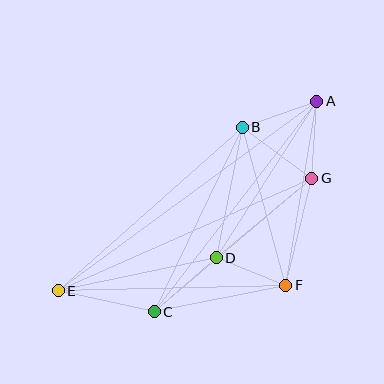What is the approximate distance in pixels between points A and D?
The distance between A and D is approximately 186 pixels.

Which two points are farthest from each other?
Points A and E are farthest from each other.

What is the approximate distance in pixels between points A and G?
The distance between A and G is approximately 77 pixels.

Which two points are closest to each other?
Points D and F are closest to each other.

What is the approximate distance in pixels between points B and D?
The distance between B and D is approximately 133 pixels.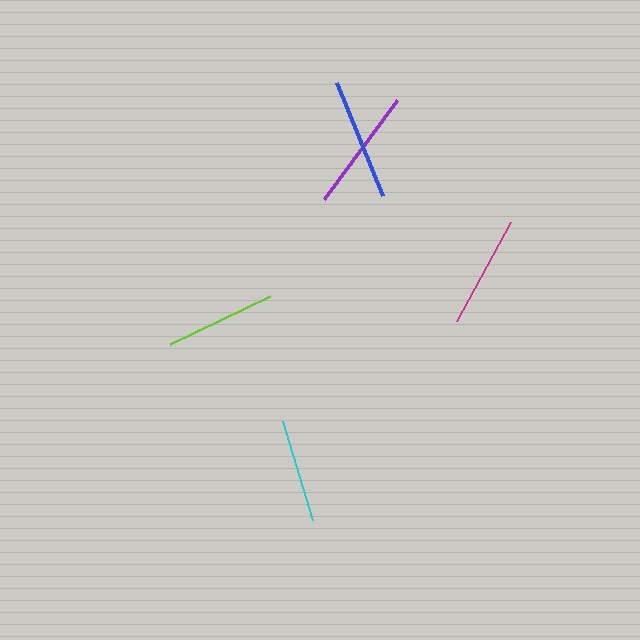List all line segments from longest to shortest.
From longest to shortest: purple, blue, magenta, lime, cyan.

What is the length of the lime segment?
The lime segment is approximately 111 pixels long.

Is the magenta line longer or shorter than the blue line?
The blue line is longer than the magenta line.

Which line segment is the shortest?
The cyan line is the shortest at approximately 103 pixels.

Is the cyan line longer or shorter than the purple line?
The purple line is longer than the cyan line.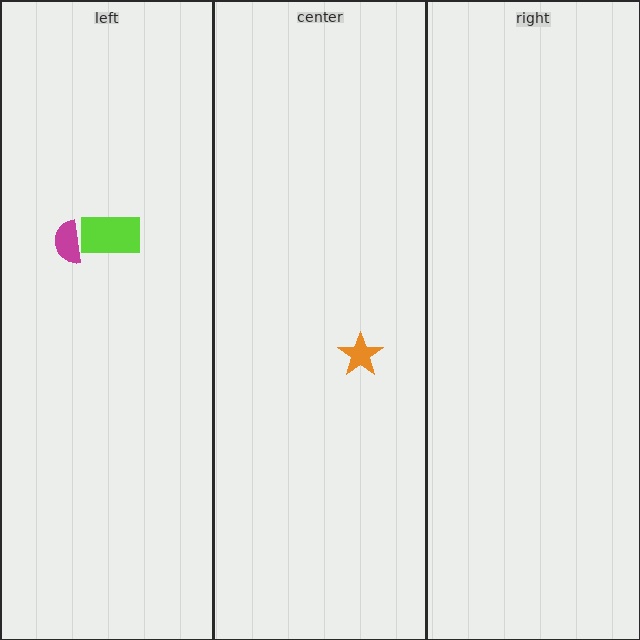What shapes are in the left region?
The magenta semicircle, the lime rectangle.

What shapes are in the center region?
The orange star.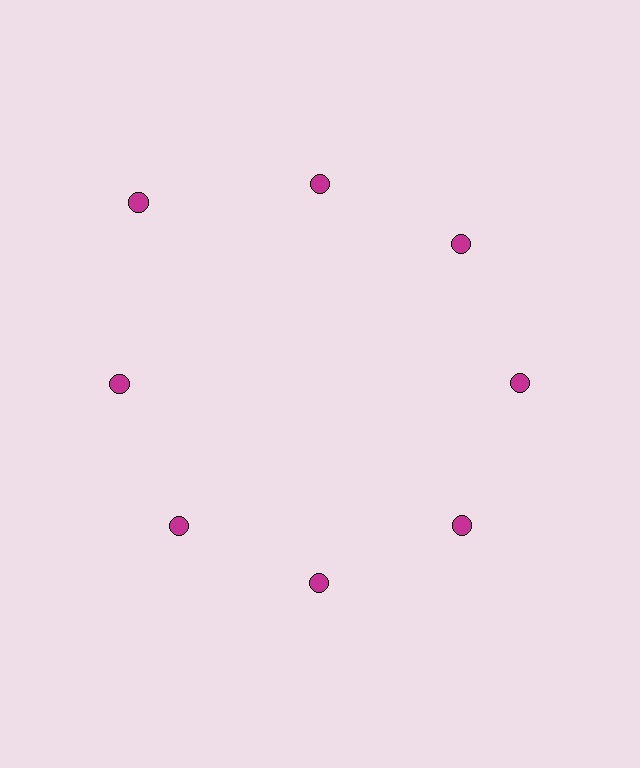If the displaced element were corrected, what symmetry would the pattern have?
It would have 8-fold rotational symmetry — the pattern would map onto itself every 45 degrees.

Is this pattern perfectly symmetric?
No. The 8 magenta circles are arranged in a ring, but one element near the 10 o'clock position is pushed outward from the center, breaking the 8-fold rotational symmetry.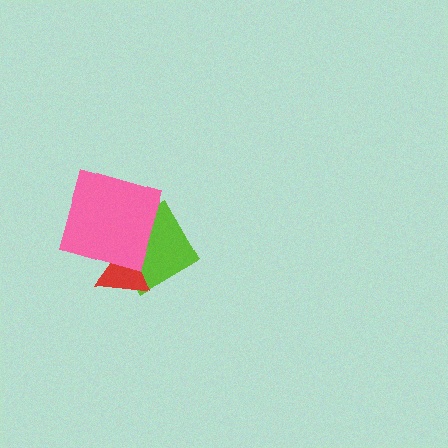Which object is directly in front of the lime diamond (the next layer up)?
The red triangle is directly in front of the lime diamond.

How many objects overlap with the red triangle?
2 objects overlap with the red triangle.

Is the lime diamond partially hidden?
Yes, it is partially covered by another shape.